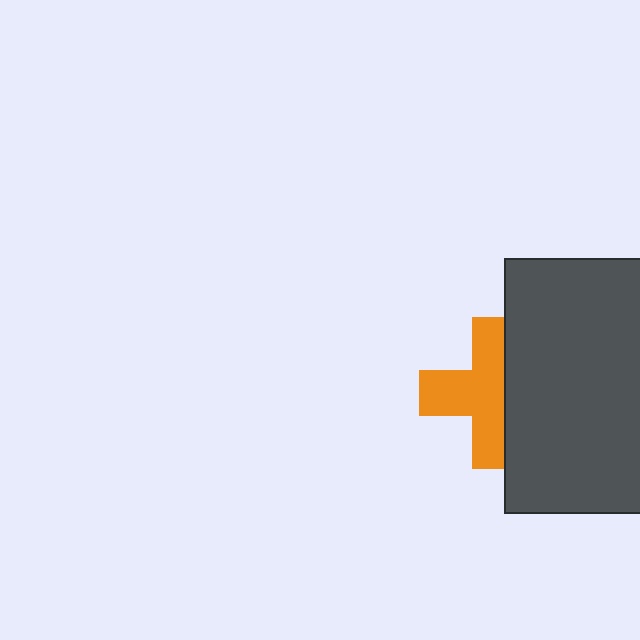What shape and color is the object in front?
The object in front is a dark gray rectangle.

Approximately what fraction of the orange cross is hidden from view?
Roughly 39% of the orange cross is hidden behind the dark gray rectangle.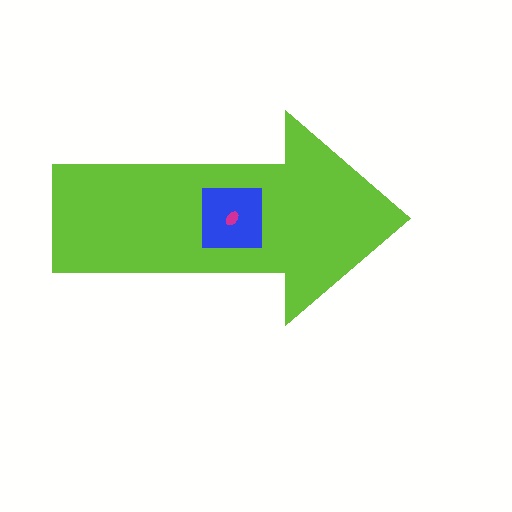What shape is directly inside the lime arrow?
The blue square.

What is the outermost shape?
The lime arrow.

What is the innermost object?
The magenta ellipse.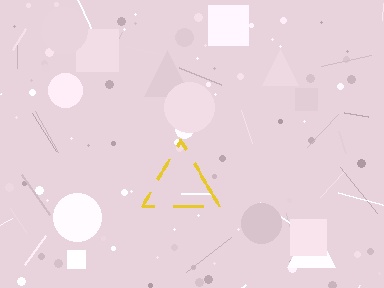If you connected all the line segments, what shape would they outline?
They would outline a triangle.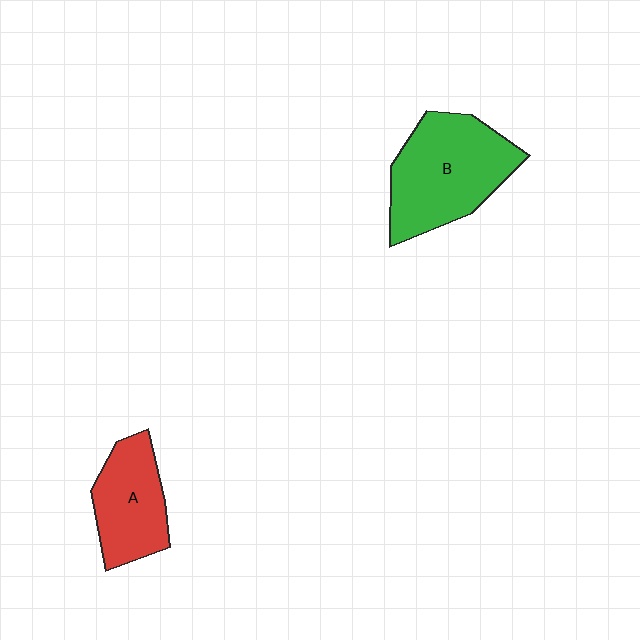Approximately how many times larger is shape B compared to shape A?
Approximately 1.5 times.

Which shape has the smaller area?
Shape A (red).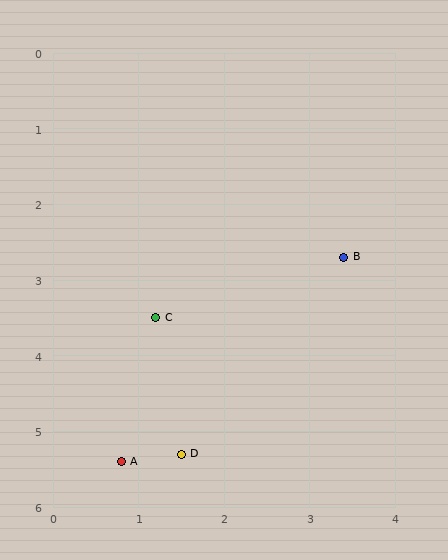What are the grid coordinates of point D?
Point D is at approximately (1.5, 5.3).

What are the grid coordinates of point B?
Point B is at approximately (3.4, 2.7).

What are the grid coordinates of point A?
Point A is at approximately (0.8, 5.4).